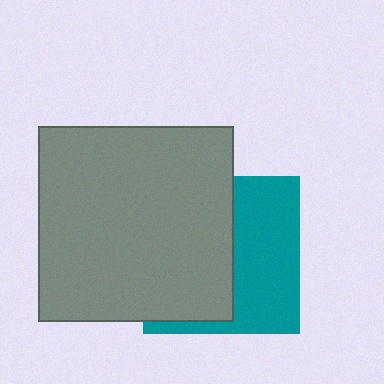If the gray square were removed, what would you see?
You would see the complete teal square.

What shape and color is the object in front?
The object in front is a gray square.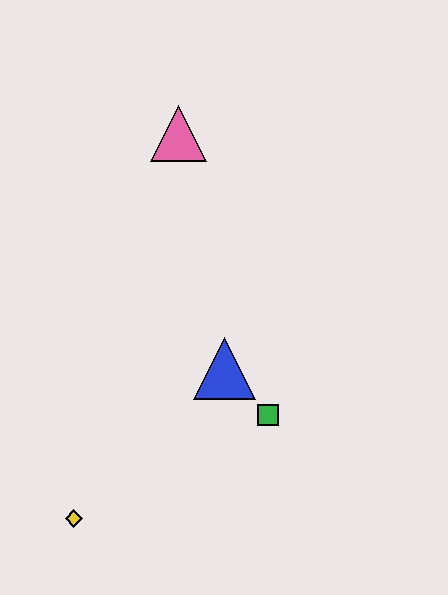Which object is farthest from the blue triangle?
The pink triangle is farthest from the blue triangle.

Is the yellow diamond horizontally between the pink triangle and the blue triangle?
No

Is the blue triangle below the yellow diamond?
No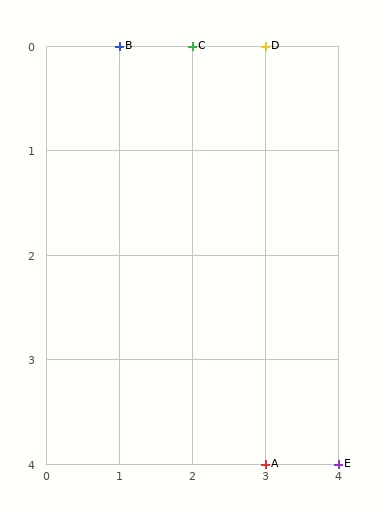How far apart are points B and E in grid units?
Points B and E are 3 columns and 4 rows apart (about 5.0 grid units diagonally).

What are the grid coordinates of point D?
Point D is at grid coordinates (3, 0).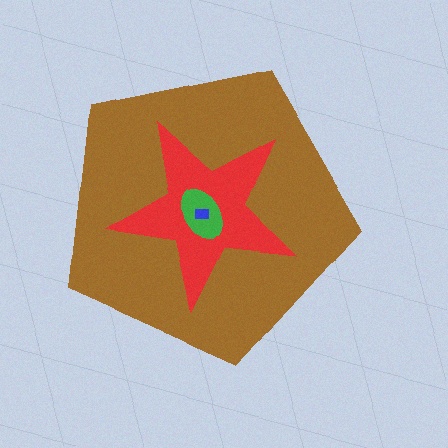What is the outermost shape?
The brown pentagon.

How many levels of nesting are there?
4.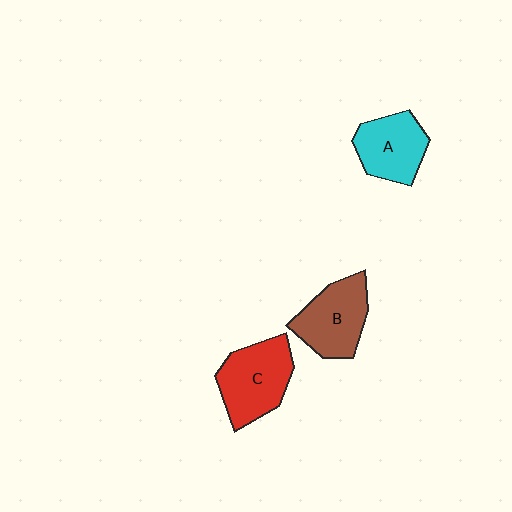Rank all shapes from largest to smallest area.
From largest to smallest: C (red), B (brown), A (cyan).